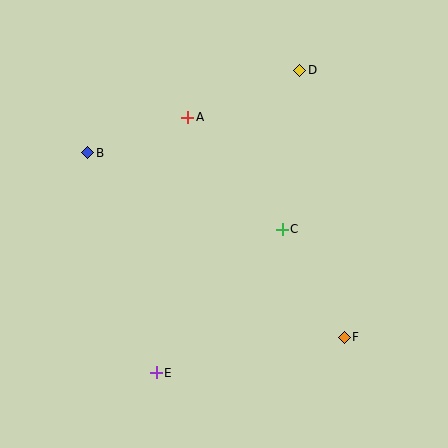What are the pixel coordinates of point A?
Point A is at (188, 117).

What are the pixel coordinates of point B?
Point B is at (88, 153).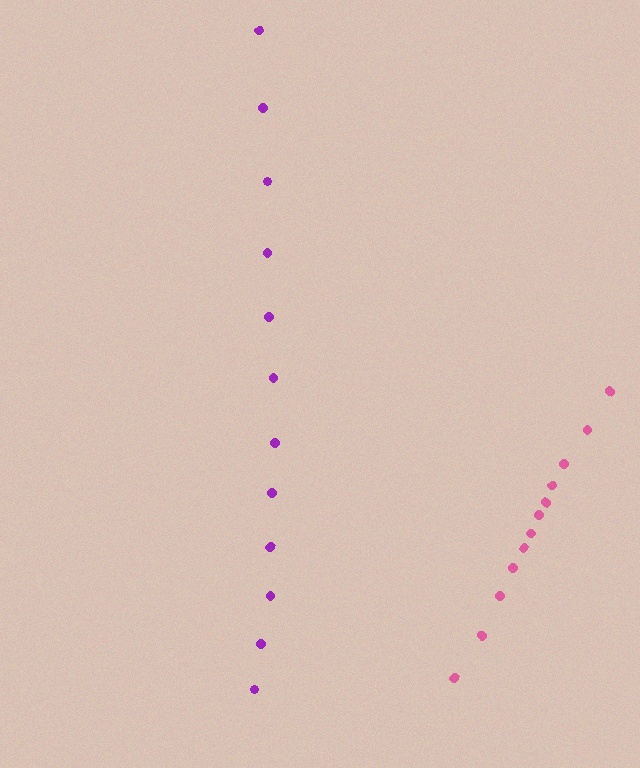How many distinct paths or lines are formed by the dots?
There are 2 distinct paths.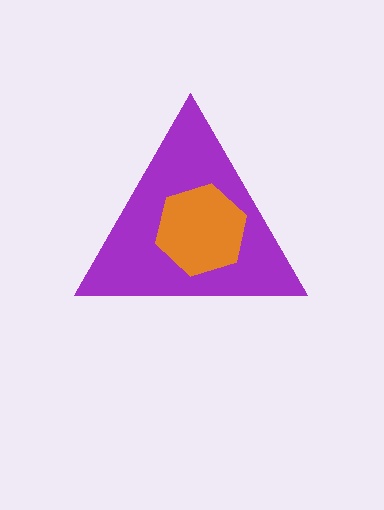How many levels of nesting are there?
2.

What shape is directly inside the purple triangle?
The orange hexagon.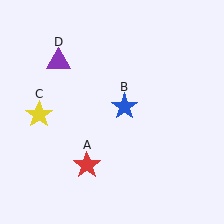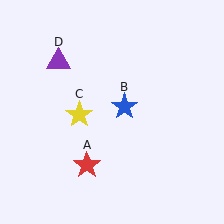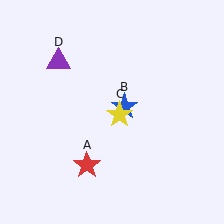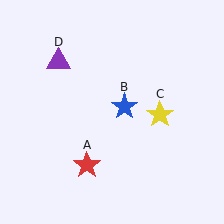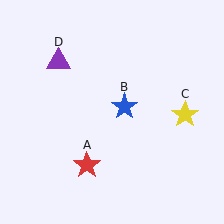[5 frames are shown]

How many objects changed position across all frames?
1 object changed position: yellow star (object C).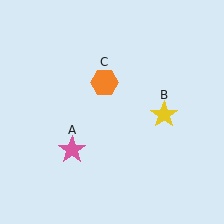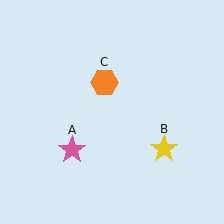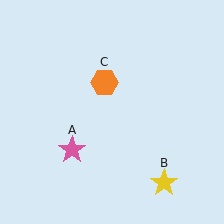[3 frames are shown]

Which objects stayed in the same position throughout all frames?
Pink star (object A) and orange hexagon (object C) remained stationary.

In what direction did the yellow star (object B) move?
The yellow star (object B) moved down.